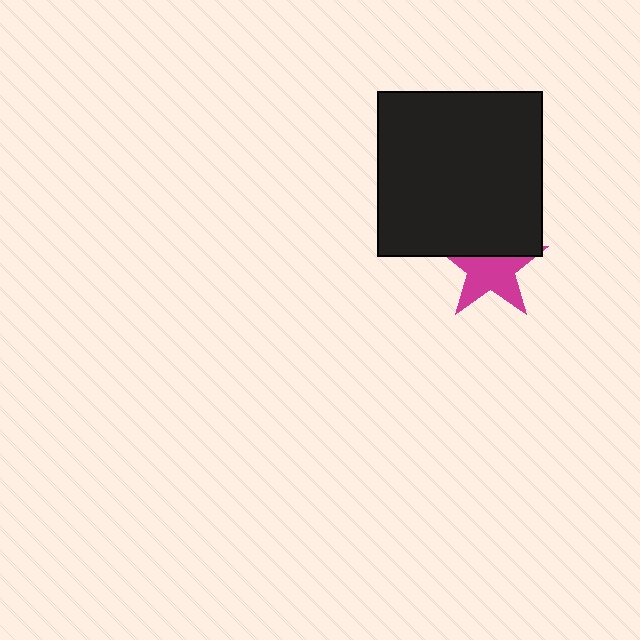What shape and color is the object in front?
The object in front is a black square.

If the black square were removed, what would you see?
You would see the complete magenta star.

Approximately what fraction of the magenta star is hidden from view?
Roughly 41% of the magenta star is hidden behind the black square.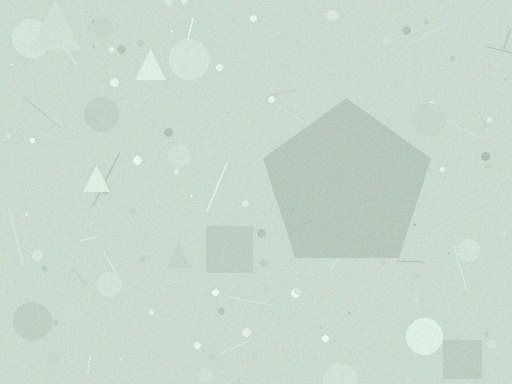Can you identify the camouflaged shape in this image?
The camouflaged shape is a pentagon.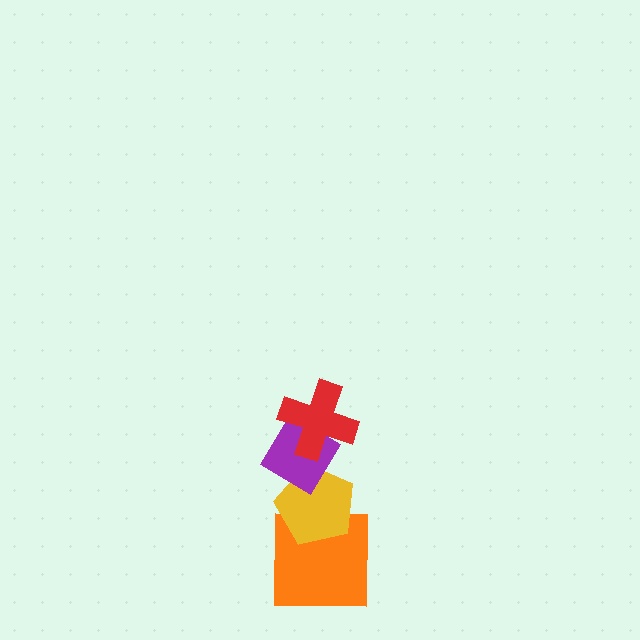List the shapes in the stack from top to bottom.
From top to bottom: the red cross, the purple diamond, the yellow pentagon, the orange square.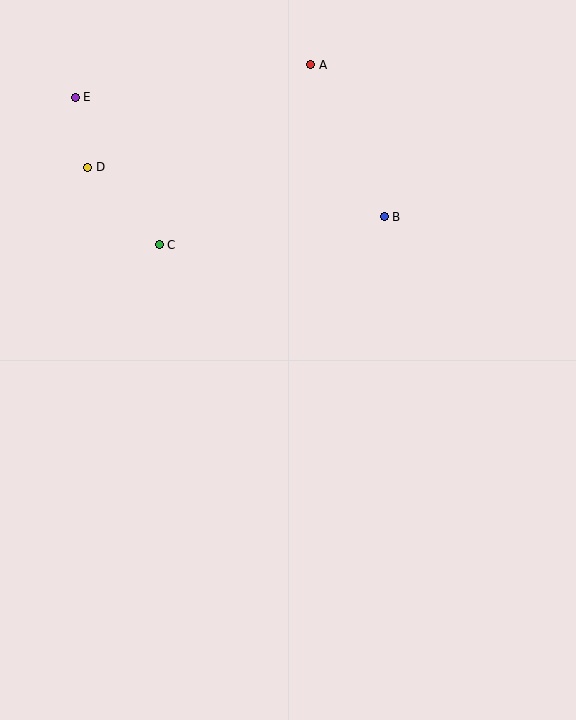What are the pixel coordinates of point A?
Point A is at (311, 65).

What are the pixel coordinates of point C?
Point C is at (159, 245).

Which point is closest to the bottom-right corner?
Point B is closest to the bottom-right corner.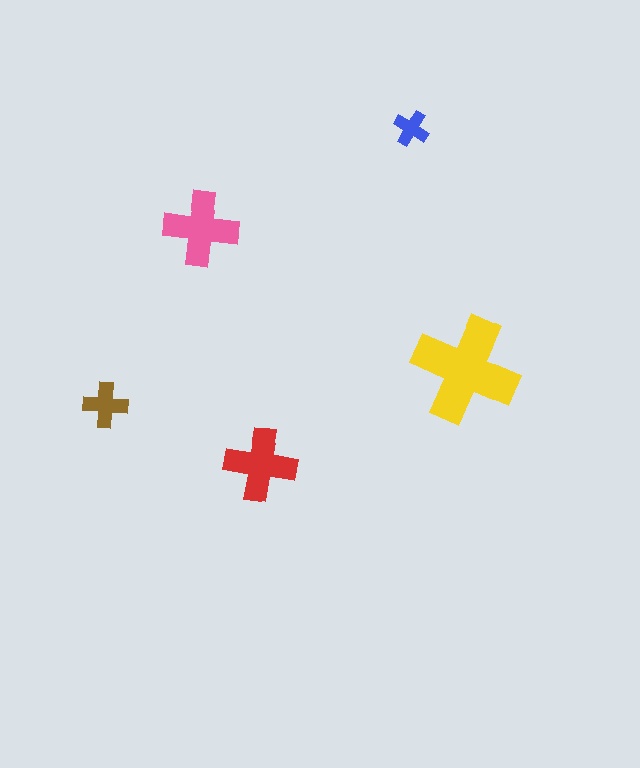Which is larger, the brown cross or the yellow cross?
The yellow one.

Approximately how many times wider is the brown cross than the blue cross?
About 1.5 times wider.